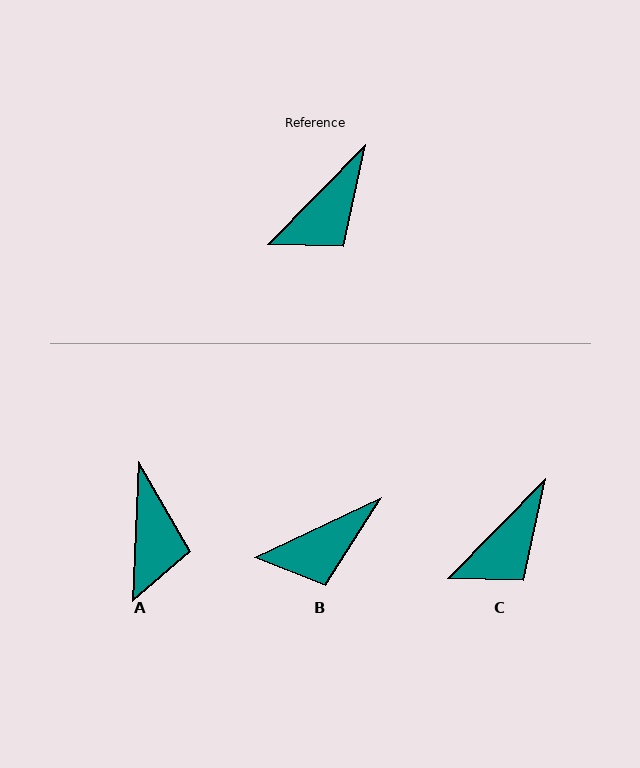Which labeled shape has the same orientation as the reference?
C.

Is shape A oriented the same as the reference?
No, it is off by about 42 degrees.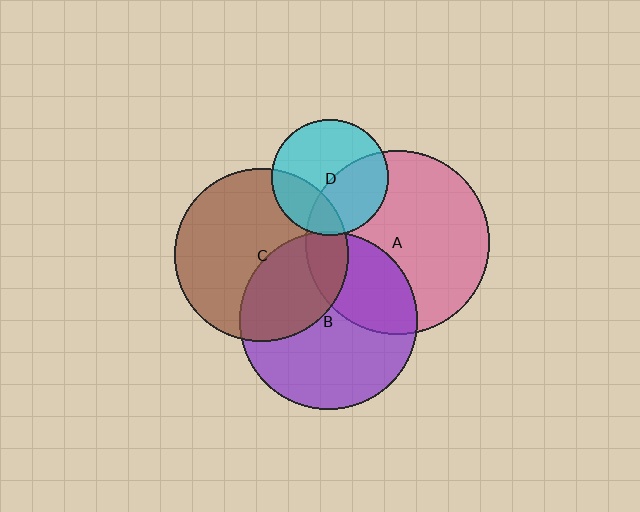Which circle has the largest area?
Circle A (pink).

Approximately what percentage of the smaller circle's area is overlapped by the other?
Approximately 40%.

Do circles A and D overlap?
Yes.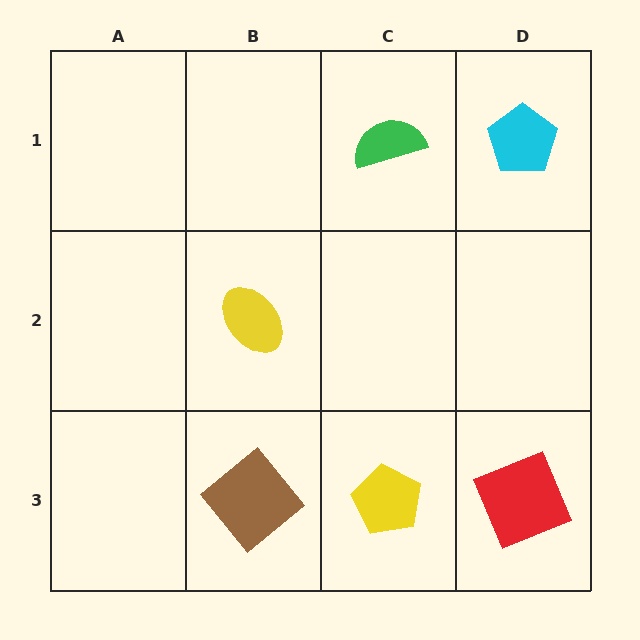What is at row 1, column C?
A green semicircle.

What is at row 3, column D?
A red square.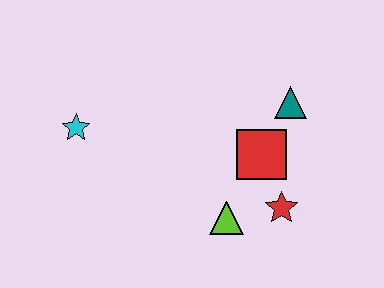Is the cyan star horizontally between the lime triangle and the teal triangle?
No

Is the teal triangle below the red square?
No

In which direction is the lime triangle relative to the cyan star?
The lime triangle is to the right of the cyan star.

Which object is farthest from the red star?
The cyan star is farthest from the red star.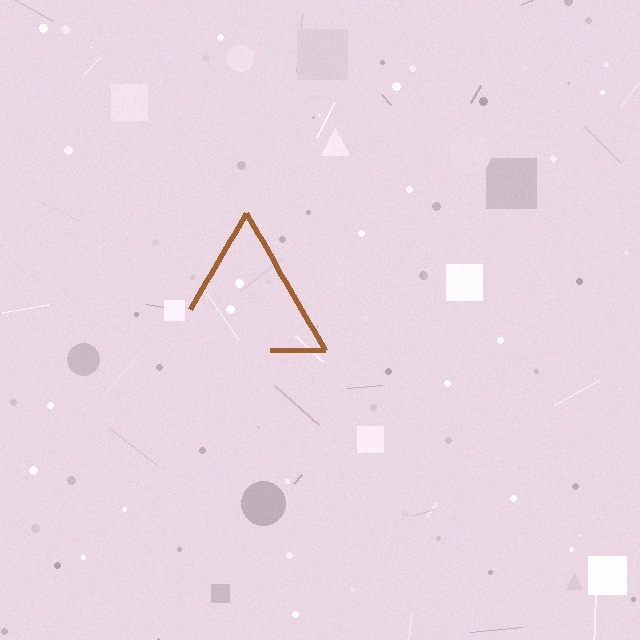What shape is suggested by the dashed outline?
The dashed outline suggests a triangle.